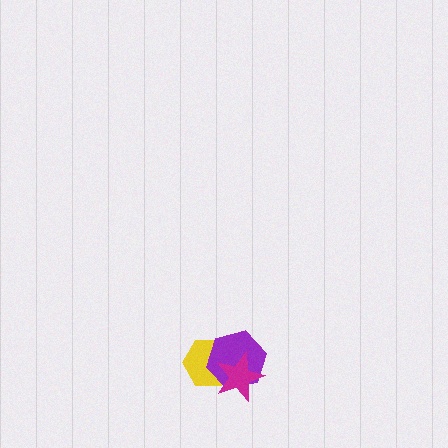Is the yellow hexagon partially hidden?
Yes, it is partially covered by another shape.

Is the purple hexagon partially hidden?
Yes, it is partially covered by another shape.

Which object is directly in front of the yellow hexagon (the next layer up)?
The purple hexagon is directly in front of the yellow hexagon.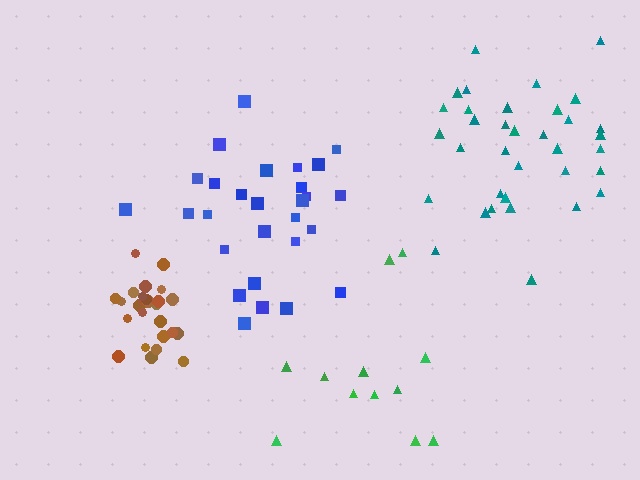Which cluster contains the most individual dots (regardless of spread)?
Teal (35).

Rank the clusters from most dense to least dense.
brown, blue, teal, green.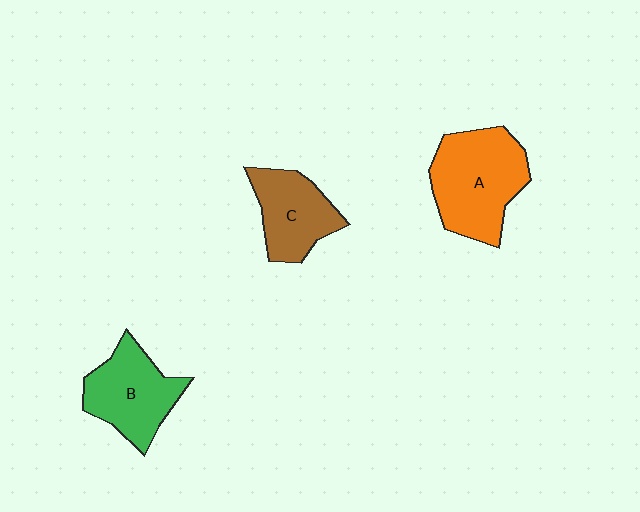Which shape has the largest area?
Shape A (orange).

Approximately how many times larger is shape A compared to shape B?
Approximately 1.3 times.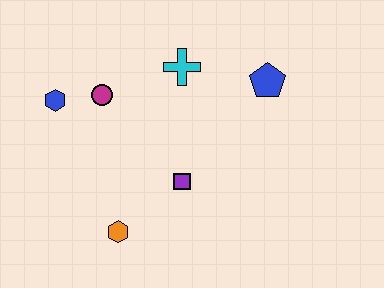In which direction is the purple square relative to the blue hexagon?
The purple square is to the right of the blue hexagon.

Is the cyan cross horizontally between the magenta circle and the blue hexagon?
No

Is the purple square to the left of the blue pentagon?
Yes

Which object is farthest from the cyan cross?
The orange hexagon is farthest from the cyan cross.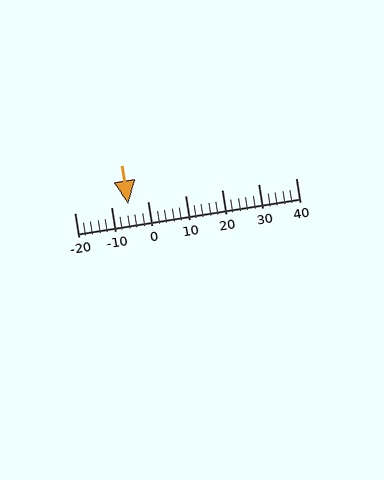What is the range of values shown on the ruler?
The ruler shows values from -20 to 40.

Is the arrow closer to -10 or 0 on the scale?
The arrow is closer to -10.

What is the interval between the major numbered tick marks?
The major tick marks are spaced 10 units apart.